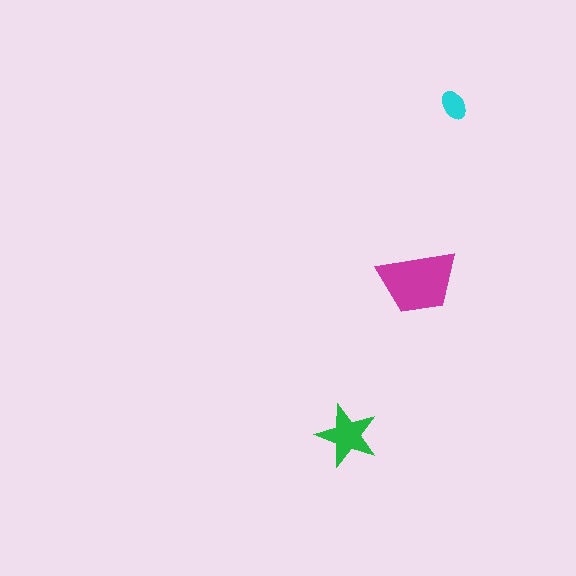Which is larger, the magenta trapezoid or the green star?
The magenta trapezoid.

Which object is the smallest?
The cyan ellipse.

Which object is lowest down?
The green star is bottommost.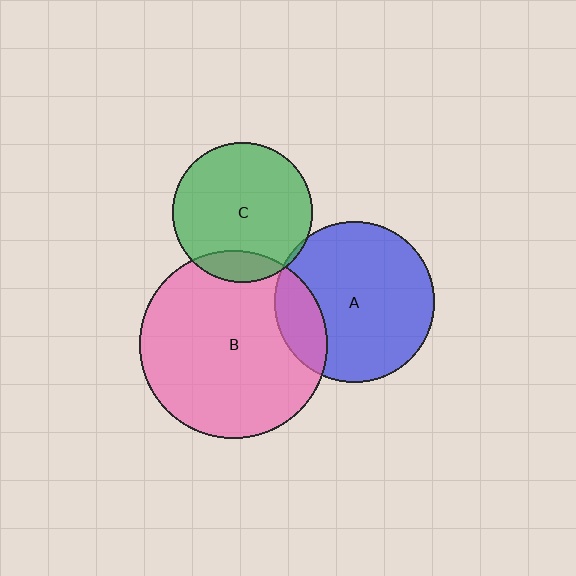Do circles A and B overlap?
Yes.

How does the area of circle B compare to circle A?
Approximately 1.4 times.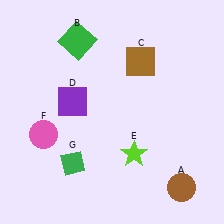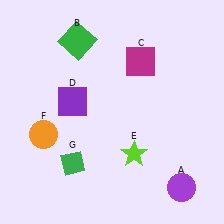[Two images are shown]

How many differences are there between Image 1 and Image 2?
There are 3 differences between the two images.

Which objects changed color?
A changed from brown to purple. C changed from brown to magenta. F changed from pink to orange.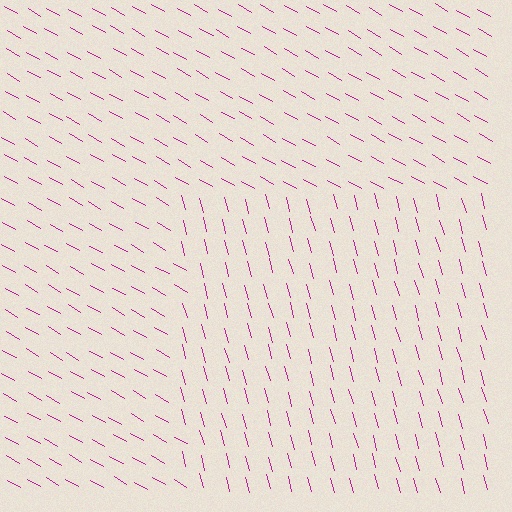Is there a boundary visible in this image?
Yes, there is a texture boundary formed by a change in line orientation.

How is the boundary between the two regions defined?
The boundary is defined purely by a change in line orientation (approximately 45 degrees difference). All lines are the same color and thickness.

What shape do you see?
I see a rectangle.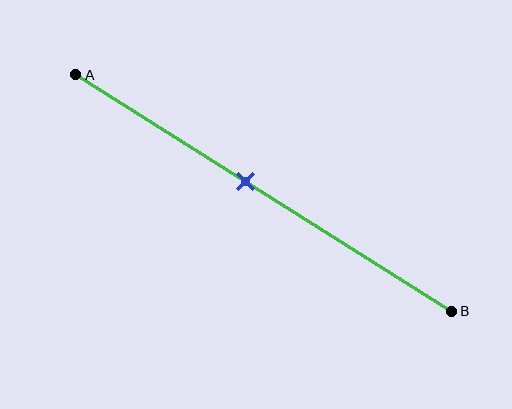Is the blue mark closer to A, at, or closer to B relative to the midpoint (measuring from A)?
The blue mark is closer to point A than the midpoint of segment AB.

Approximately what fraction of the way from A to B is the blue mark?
The blue mark is approximately 45% of the way from A to B.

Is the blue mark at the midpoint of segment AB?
No, the mark is at about 45% from A, not at the 50% midpoint.